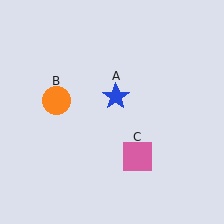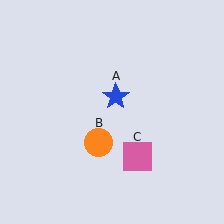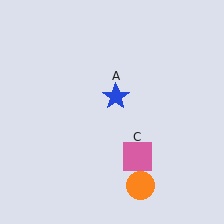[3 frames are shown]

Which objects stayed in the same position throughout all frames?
Blue star (object A) and pink square (object C) remained stationary.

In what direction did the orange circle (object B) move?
The orange circle (object B) moved down and to the right.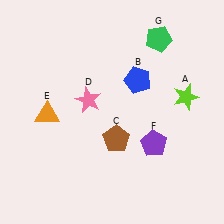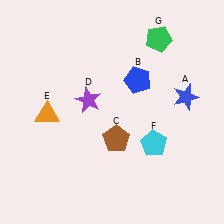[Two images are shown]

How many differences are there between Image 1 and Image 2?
There are 3 differences between the two images.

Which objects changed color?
A changed from lime to blue. D changed from pink to purple. F changed from purple to cyan.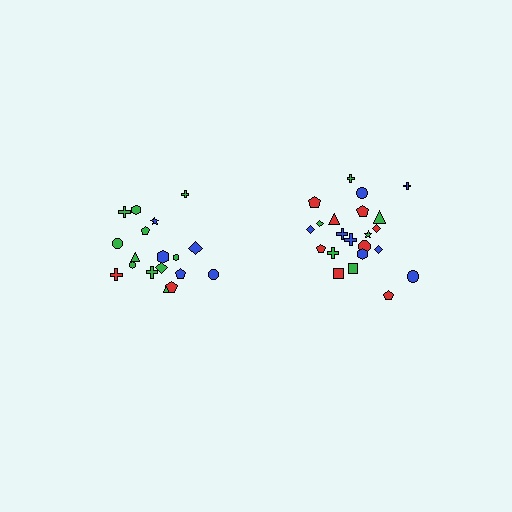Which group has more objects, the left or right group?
The right group.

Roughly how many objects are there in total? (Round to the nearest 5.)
Roughly 40 objects in total.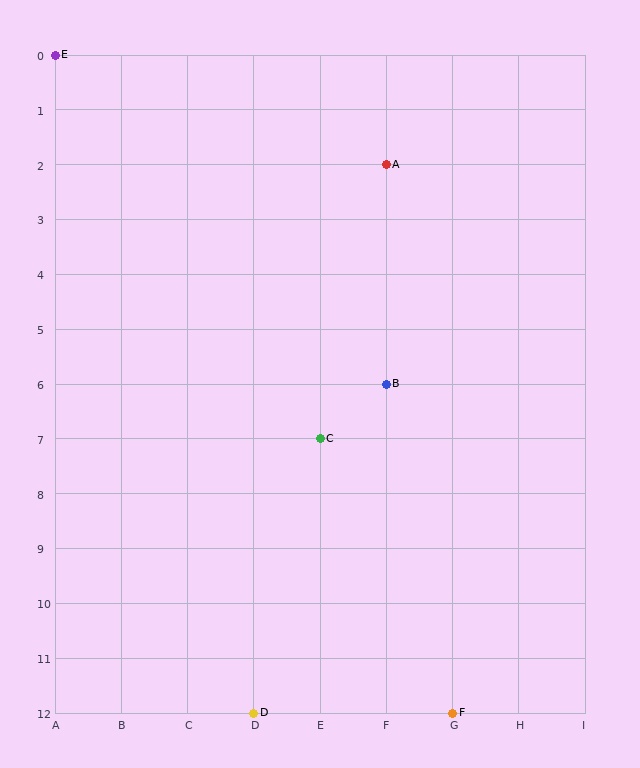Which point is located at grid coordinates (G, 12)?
Point F is at (G, 12).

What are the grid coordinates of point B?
Point B is at grid coordinates (F, 6).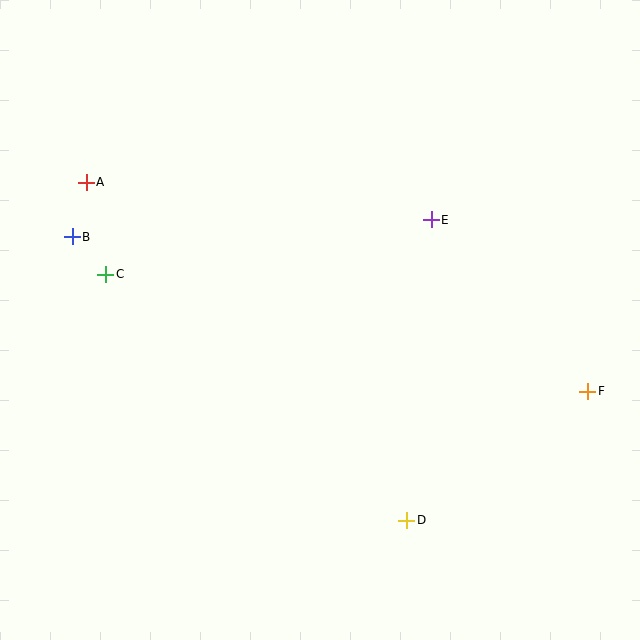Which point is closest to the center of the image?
Point E at (431, 220) is closest to the center.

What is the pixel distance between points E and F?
The distance between E and F is 232 pixels.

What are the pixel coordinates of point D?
Point D is at (407, 520).